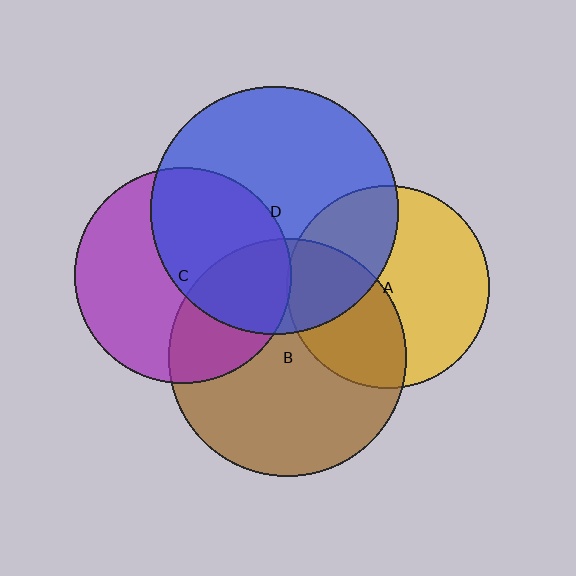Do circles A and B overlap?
Yes.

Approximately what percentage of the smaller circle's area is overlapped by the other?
Approximately 40%.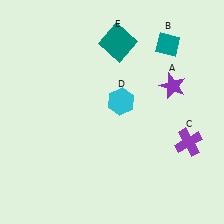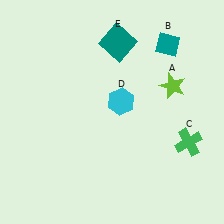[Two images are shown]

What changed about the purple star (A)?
In Image 1, A is purple. In Image 2, it changed to lime.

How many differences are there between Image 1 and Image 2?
There are 2 differences between the two images.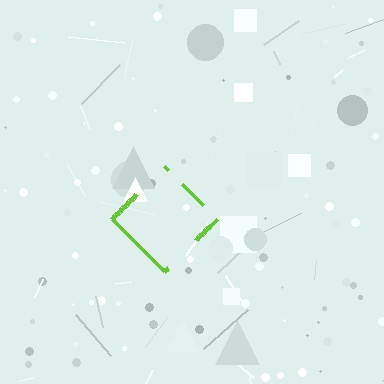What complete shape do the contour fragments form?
The contour fragments form a diamond.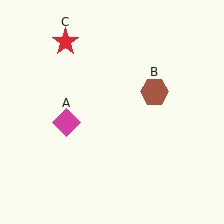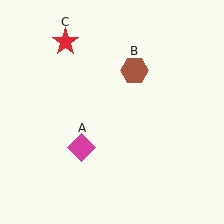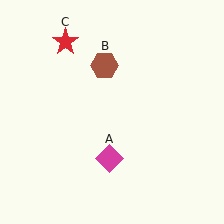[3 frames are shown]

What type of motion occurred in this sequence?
The magenta diamond (object A), brown hexagon (object B) rotated counterclockwise around the center of the scene.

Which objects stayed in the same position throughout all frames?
Red star (object C) remained stationary.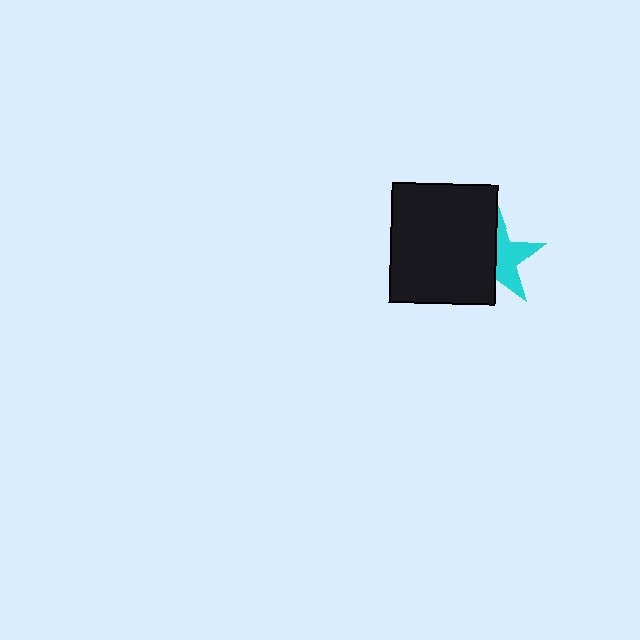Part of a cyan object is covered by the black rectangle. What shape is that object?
It is a star.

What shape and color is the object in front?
The object in front is a black rectangle.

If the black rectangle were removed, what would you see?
You would see the complete cyan star.